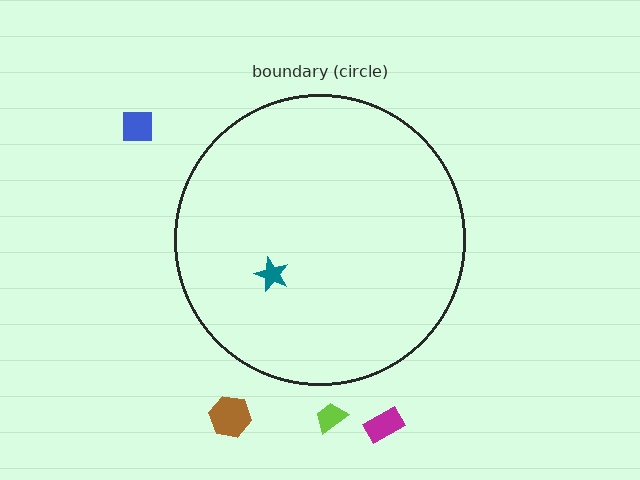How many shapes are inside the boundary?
1 inside, 4 outside.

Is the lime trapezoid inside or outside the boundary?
Outside.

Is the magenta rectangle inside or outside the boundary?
Outside.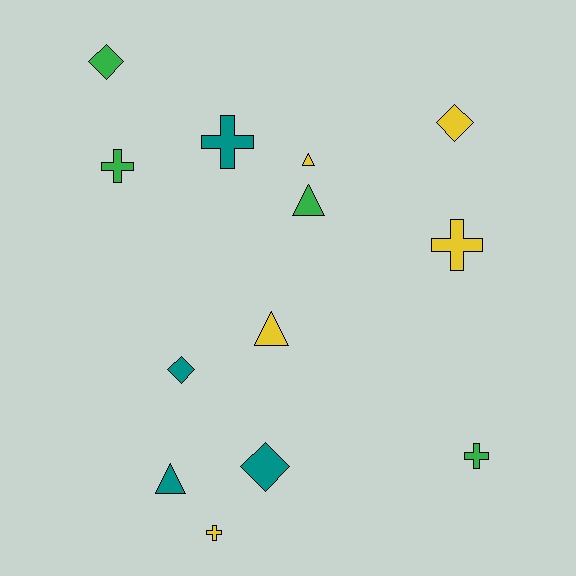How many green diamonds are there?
There is 1 green diamond.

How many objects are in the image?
There are 13 objects.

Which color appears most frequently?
Yellow, with 5 objects.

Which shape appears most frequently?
Cross, with 5 objects.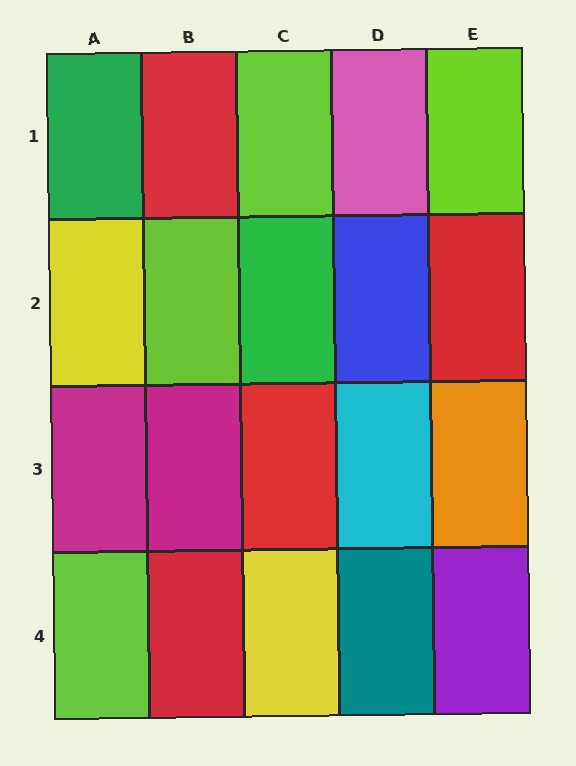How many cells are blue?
1 cell is blue.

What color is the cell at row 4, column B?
Red.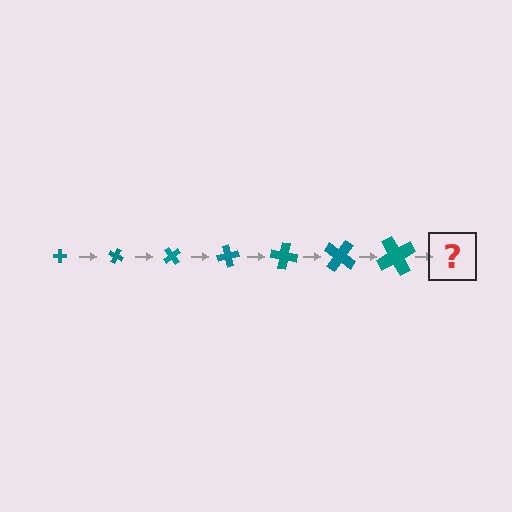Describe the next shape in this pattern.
It should be a cross, larger than the previous one and rotated 175 degrees from the start.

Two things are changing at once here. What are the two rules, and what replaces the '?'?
The two rules are that the cross grows larger each step and it rotates 25 degrees each step. The '?' should be a cross, larger than the previous one and rotated 175 degrees from the start.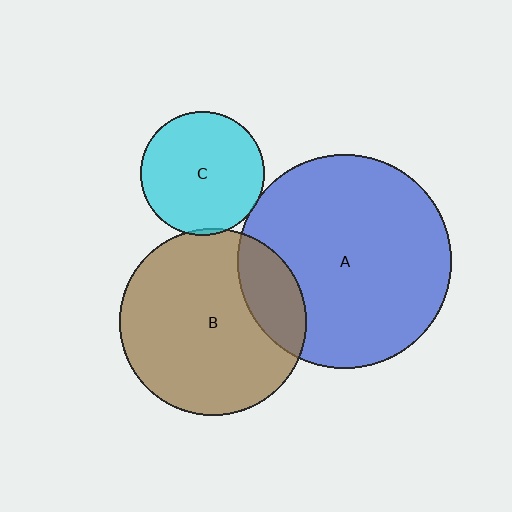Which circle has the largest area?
Circle A (blue).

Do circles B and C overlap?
Yes.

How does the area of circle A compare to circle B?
Approximately 1.3 times.